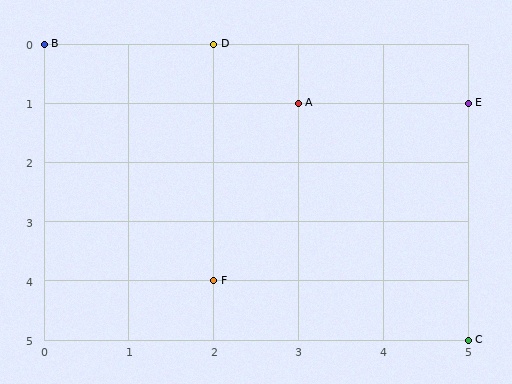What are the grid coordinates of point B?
Point B is at grid coordinates (0, 0).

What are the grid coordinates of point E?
Point E is at grid coordinates (5, 1).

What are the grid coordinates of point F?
Point F is at grid coordinates (2, 4).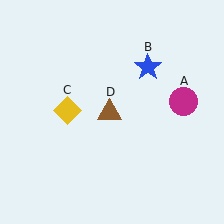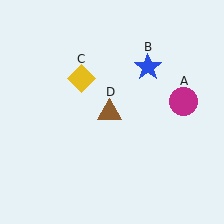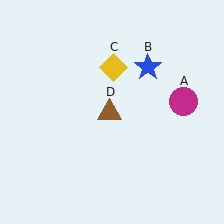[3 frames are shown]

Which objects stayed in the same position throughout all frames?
Magenta circle (object A) and blue star (object B) and brown triangle (object D) remained stationary.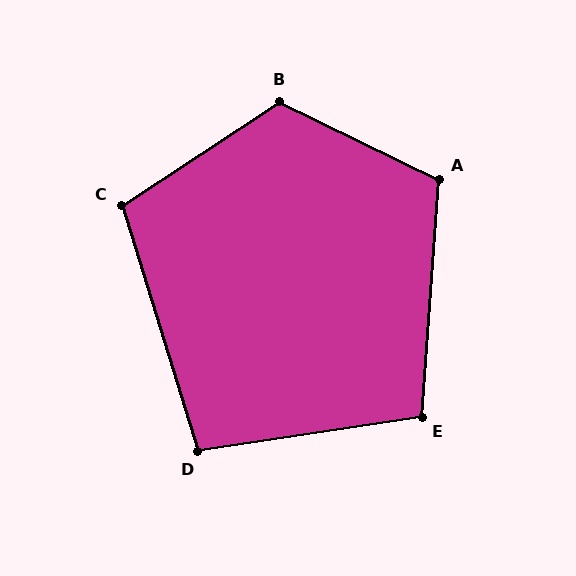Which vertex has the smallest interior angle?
D, at approximately 99 degrees.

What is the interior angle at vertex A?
Approximately 112 degrees (obtuse).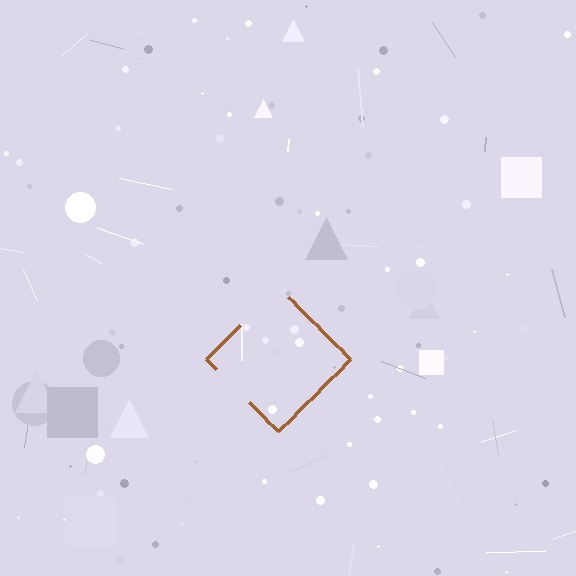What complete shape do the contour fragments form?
The contour fragments form a diamond.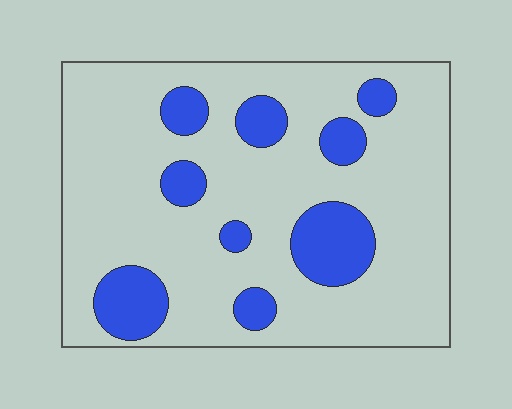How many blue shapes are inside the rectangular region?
9.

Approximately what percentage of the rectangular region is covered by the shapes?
Approximately 20%.